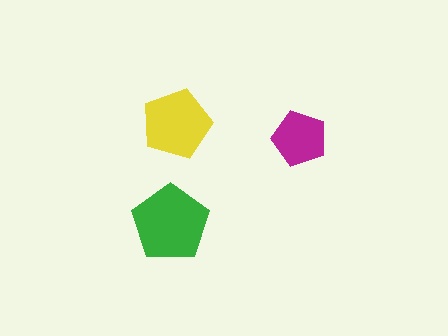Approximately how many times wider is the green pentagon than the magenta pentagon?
About 1.5 times wider.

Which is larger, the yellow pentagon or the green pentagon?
The green one.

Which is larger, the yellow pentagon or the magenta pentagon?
The yellow one.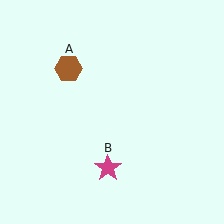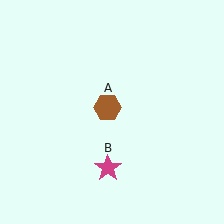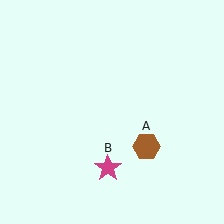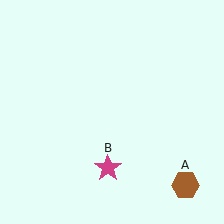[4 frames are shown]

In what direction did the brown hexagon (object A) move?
The brown hexagon (object A) moved down and to the right.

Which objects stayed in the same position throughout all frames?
Magenta star (object B) remained stationary.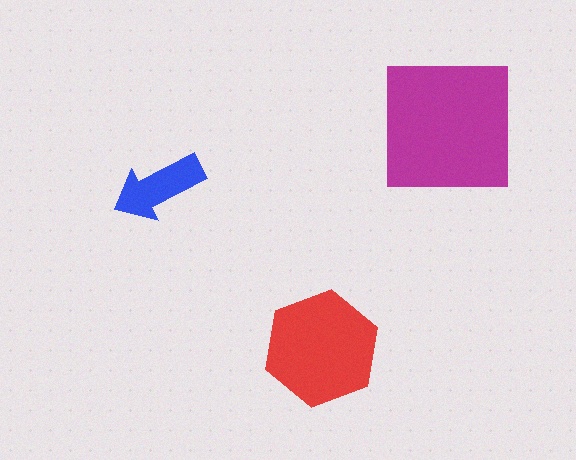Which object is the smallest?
The blue arrow.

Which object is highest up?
The magenta square is topmost.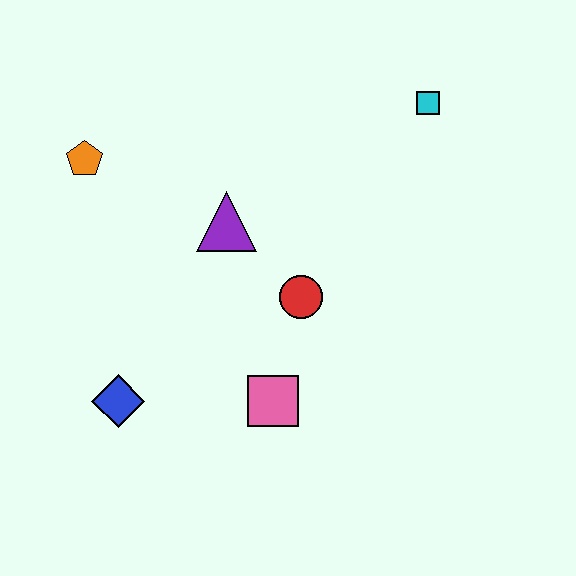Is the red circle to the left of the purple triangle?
No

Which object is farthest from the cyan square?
The blue diamond is farthest from the cyan square.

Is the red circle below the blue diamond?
No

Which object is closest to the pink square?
The red circle is closest to the pink square.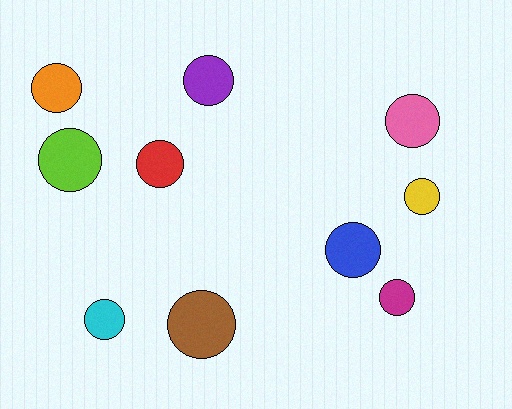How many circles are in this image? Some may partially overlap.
There are 10 circles.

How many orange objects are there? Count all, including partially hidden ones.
There is 1 orange object.